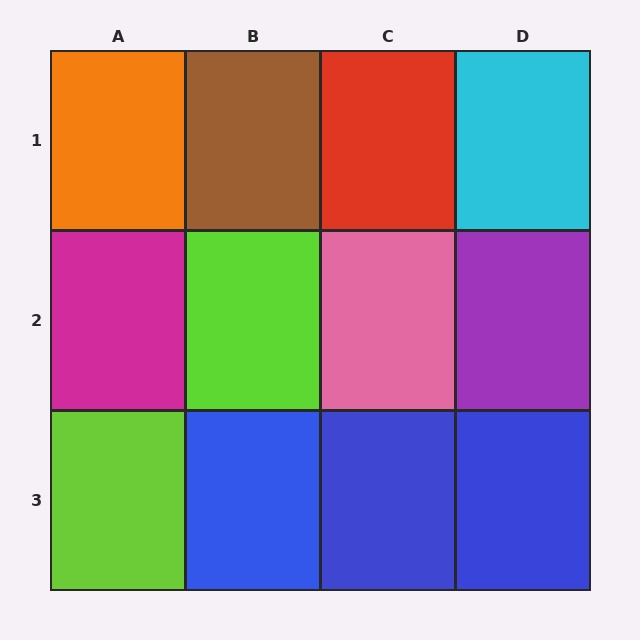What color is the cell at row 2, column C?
Pink.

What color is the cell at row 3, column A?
Lime.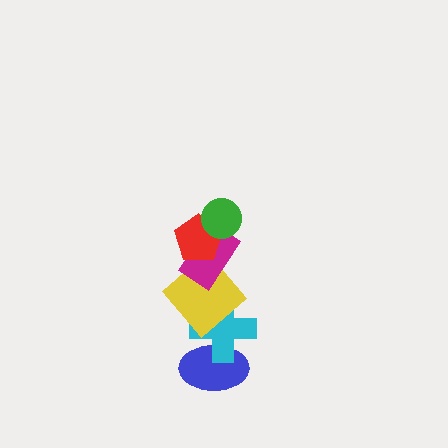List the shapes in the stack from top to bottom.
From top to bottom: the green circle, the red pentagon, the magenta rectangle, the yellow diamond, the cyan cross, the blue ellipse.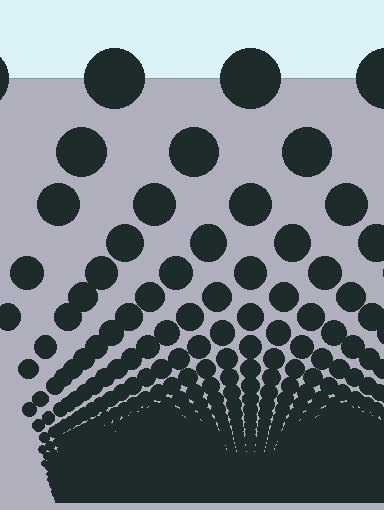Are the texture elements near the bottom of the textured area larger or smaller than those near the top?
Smaller. The gradient is inverted — elements near the bottom are smaller and denser.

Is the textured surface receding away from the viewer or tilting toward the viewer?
The surface appears to tilt toward the viewer. Texture elements get larger and sparser toward the top.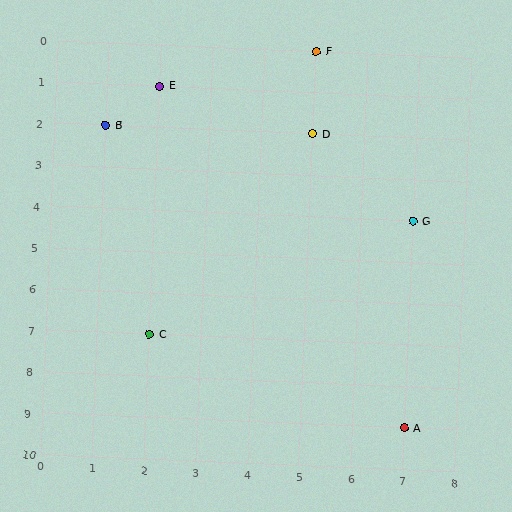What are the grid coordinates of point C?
Point C is at grid coordinates (2, 7).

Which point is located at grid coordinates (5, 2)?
Point D is at (5, 2).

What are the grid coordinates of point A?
Point A is at grid coordinates (7, 9).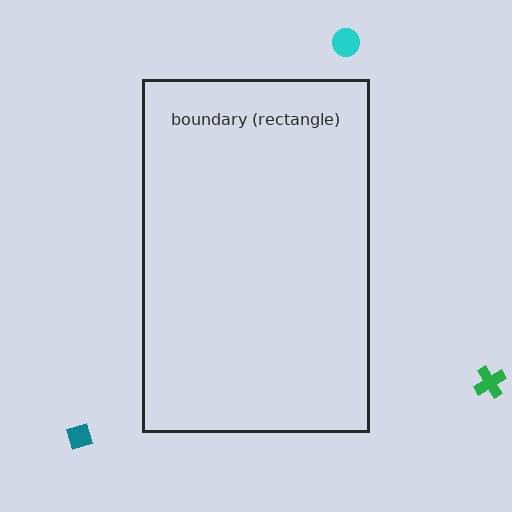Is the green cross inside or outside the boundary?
Outside.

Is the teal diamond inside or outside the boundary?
Outside.